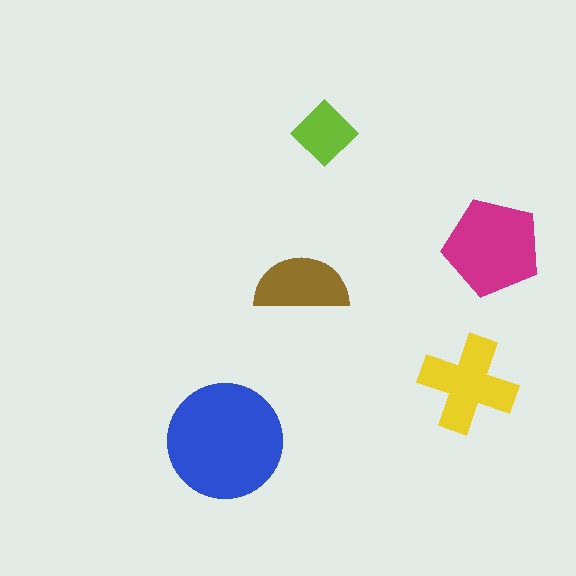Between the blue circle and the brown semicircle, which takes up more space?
The blue circle.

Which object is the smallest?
The lime diamond.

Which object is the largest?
The blue circle.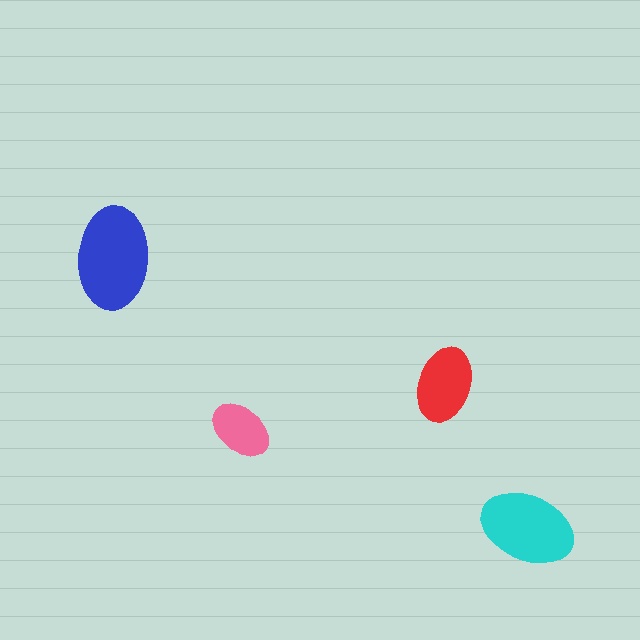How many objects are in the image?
There are 4 objects in the image.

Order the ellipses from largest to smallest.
the blue one, the cyan one, the red one, the pink one.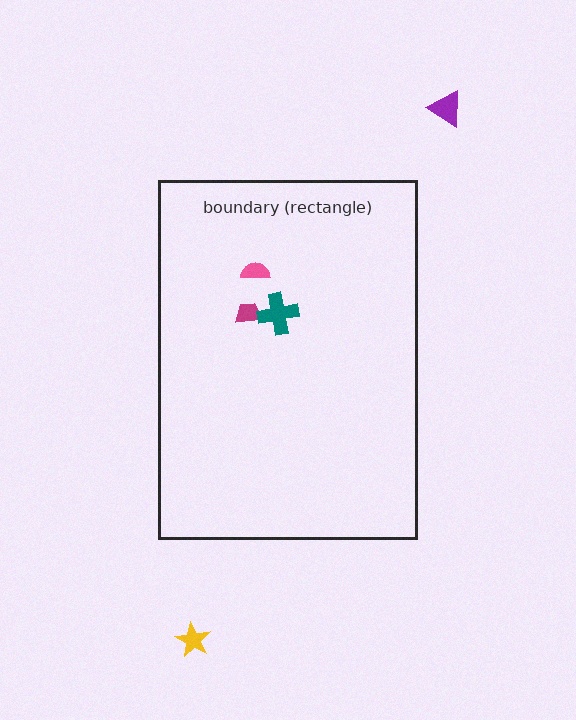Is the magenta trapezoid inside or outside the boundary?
Inside.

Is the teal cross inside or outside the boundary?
Inside.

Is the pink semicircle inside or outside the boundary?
Inside.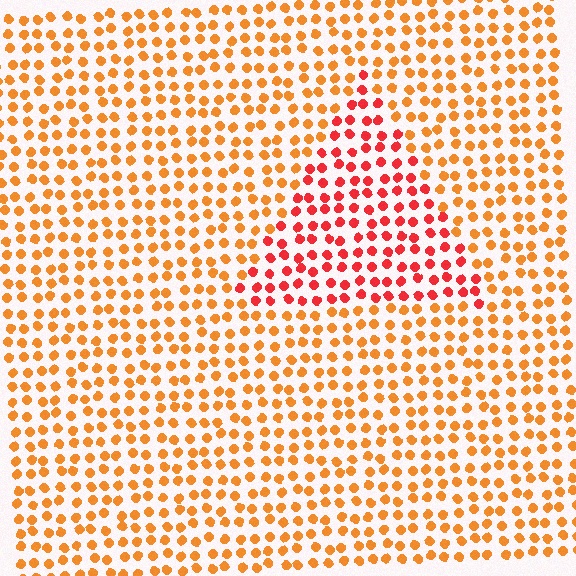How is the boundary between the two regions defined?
The boundary is defined purely by a slight shift in hue (about 33 degrees). Spacing, size, and orientation are identical on both sides.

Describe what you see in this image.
The image is filled with small orange elements in a uniform arrangement. A triangle-shaped region is visible where the elements are tinted to a slightly different hue, forming a subtle color boundary.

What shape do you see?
I see a triangle.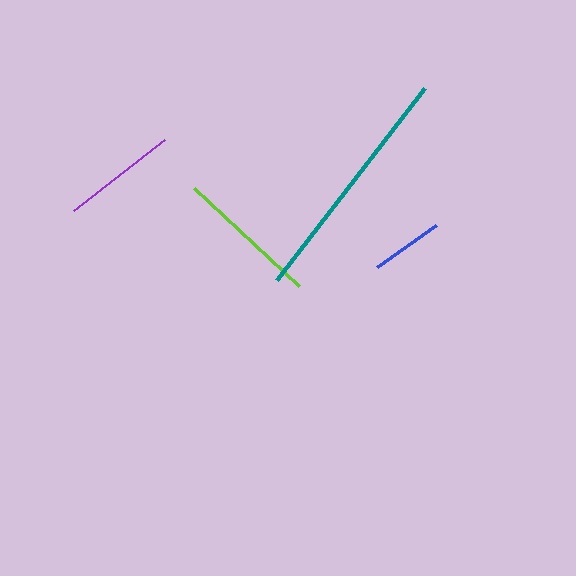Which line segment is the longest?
The teal line is the longest at approximately 242 pixels.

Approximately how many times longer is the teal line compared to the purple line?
The teal line is approximately 2.1 times the length of the purple line.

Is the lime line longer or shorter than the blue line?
The lime line is longer than the blue line.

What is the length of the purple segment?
The purple segment is approximately 115 pixels long.